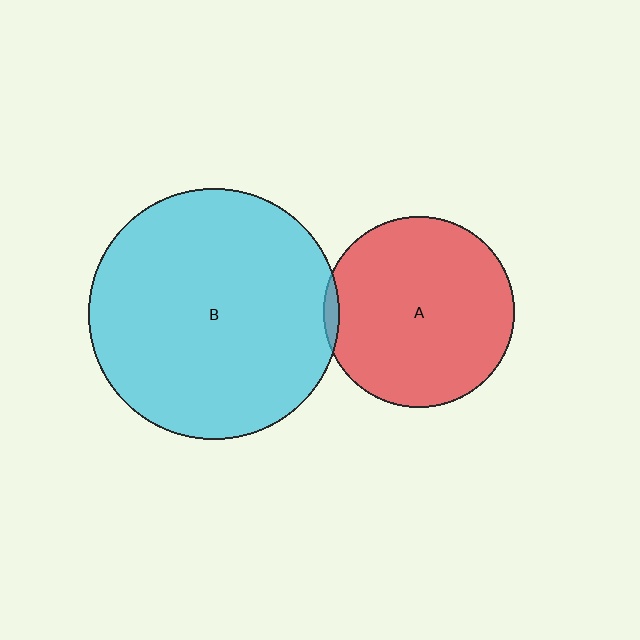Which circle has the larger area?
Circle B (cyan).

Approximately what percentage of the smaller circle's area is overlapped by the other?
Approximately 5%.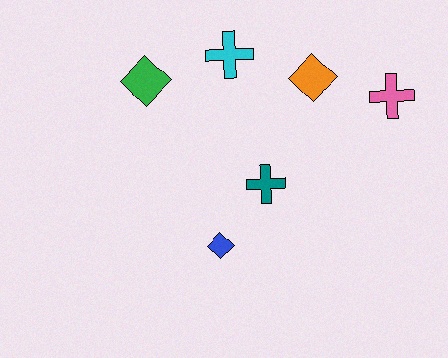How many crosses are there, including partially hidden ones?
There are 3 crosses.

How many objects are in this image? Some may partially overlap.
There are 6 objects.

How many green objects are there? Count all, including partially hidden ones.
There is 1 green object.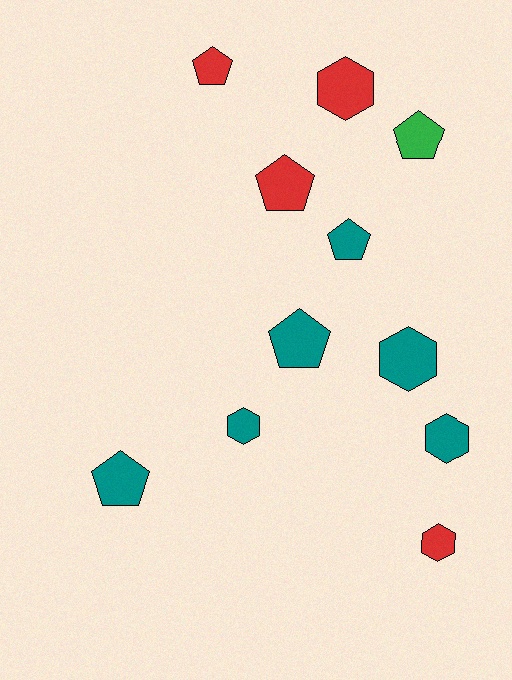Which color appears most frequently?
Teal, with 6 objects.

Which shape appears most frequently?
Pentagon, with 6 objects.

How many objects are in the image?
There are 11 objects.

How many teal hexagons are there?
There are 3 teal hexagons.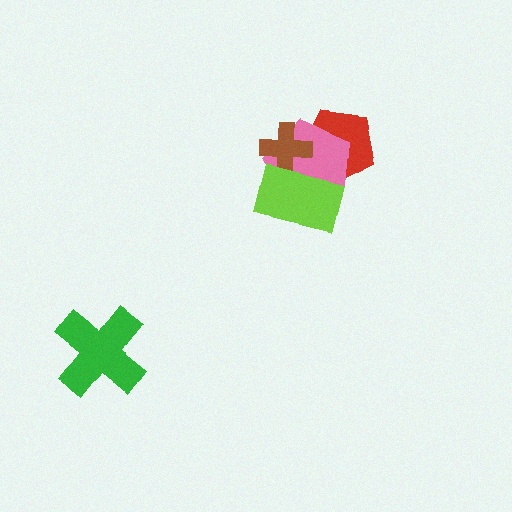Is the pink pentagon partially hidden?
Yes, it is partially covered by another shape.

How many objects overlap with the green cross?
0 objects overlap with the green cross.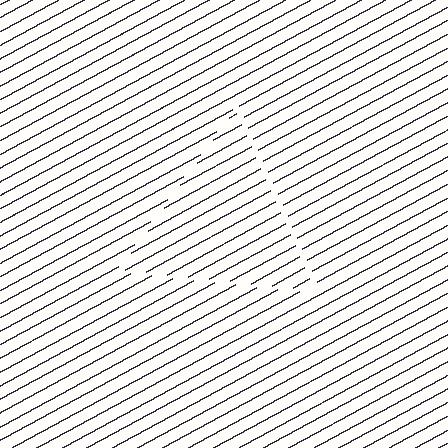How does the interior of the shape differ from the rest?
The interior of the shape contains the same grating, shifted by half a period — the contour is defined by the phase discontinuity where line-ends from the inner and outer gratings abut.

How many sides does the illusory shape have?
3 sides — the line-ends trace a triangle.